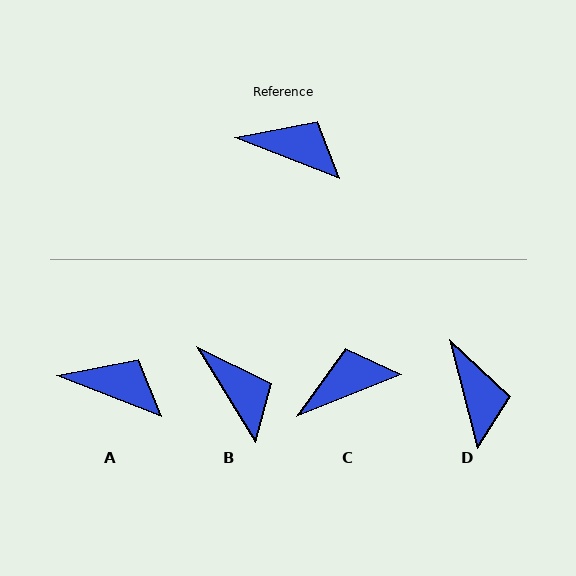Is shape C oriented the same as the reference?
No, it is off by about 44 degrees.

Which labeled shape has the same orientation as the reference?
A.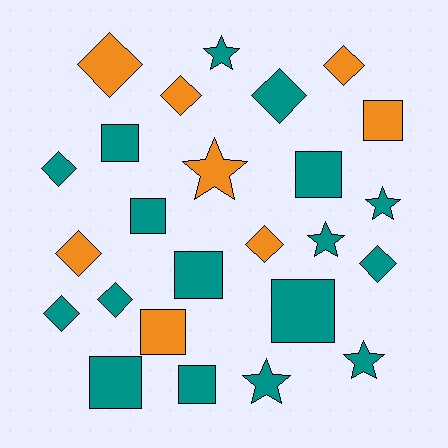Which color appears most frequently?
Teal, with 17 objects.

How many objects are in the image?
There are 25 objects.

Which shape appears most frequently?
Diamond, with 10 objects.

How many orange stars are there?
There is 1 orange star.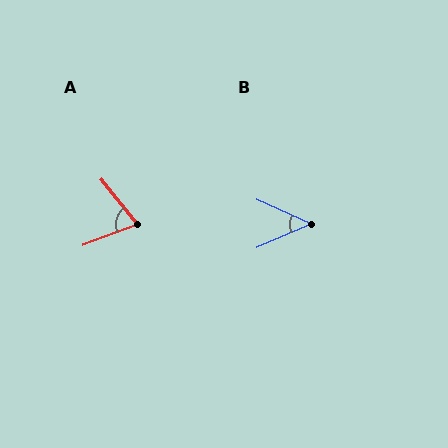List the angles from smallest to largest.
B (48°), A (72°).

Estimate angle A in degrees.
Approximately 72 degrees.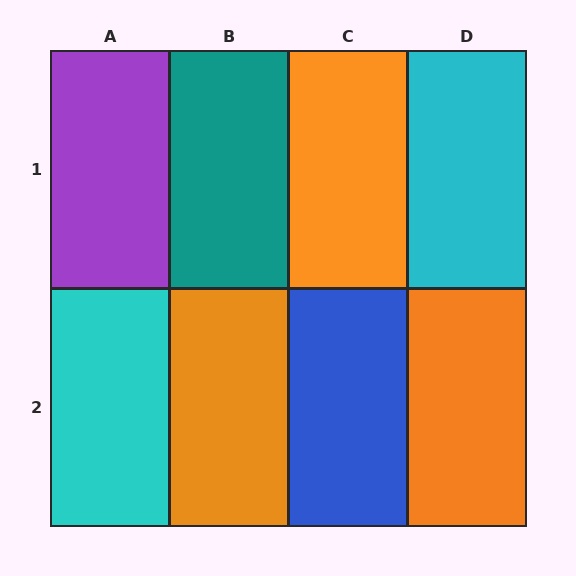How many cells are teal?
1 cell is teal.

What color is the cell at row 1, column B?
Teal.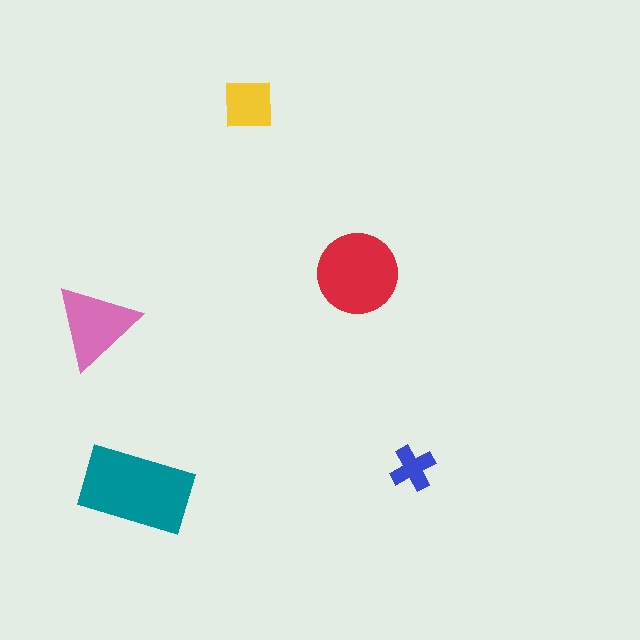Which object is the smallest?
The blue cross.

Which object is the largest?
The teal rectangle.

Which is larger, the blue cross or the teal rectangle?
The teal rectangle.